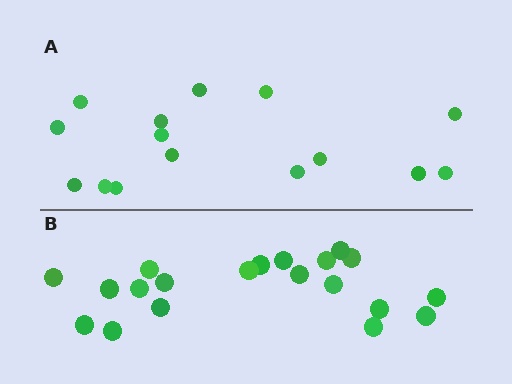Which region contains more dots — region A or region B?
Region B (the bottom region) has more dots.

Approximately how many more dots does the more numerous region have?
Region B has about 5 more dots than region A.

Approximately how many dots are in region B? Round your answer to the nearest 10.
About 20 dots.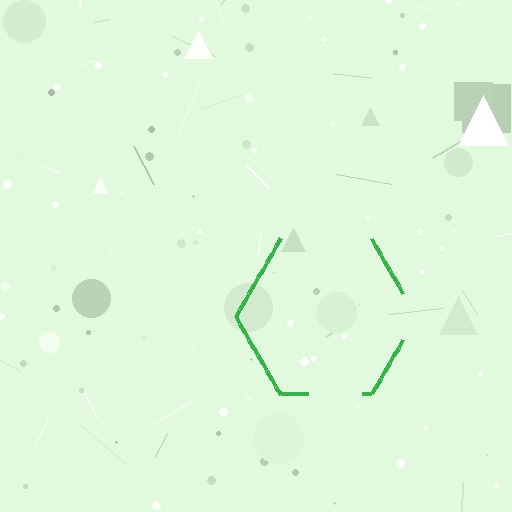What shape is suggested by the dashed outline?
The dashed outline suggests a hexagon.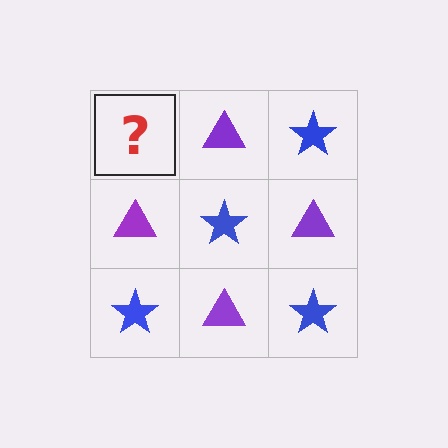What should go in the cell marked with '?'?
The missing cell should contain a blue star.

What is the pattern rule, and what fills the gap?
The rule is that it alternates blue star and purple triangle in a checkerboard pattern. The gap should be filled with a blue star.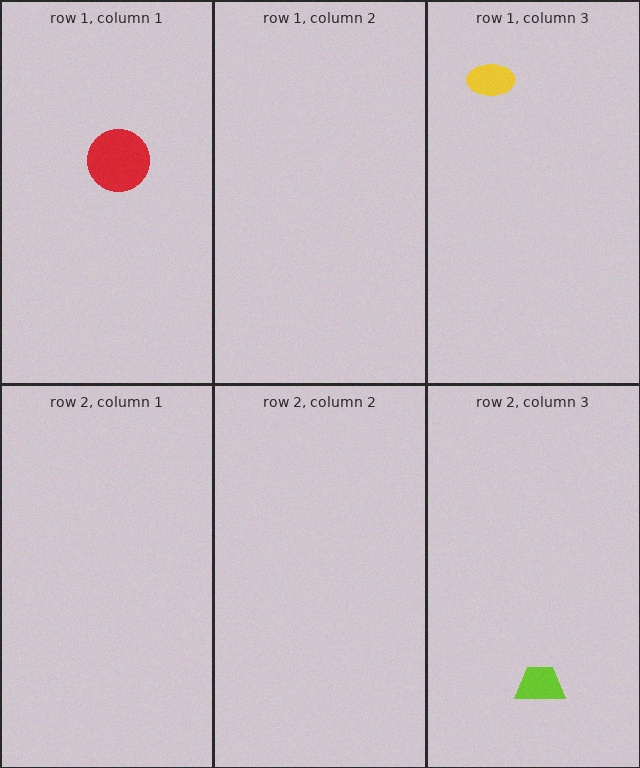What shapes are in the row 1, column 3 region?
The yellow ellipse.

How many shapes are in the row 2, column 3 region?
1.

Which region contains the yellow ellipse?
The row 1, column 3 region.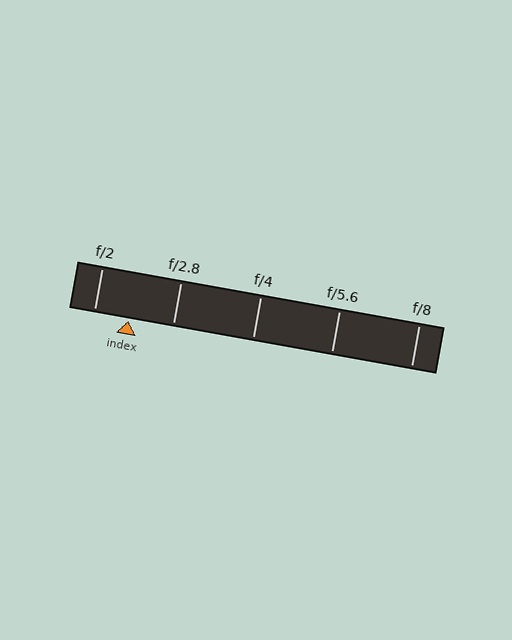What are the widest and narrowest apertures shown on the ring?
The widest aperture shown is f/2 and the narrowest is f/8.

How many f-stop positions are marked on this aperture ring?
There are 5 f-stop positions marked.